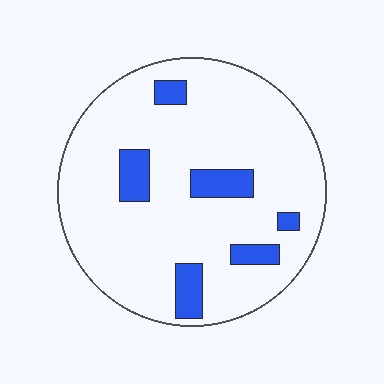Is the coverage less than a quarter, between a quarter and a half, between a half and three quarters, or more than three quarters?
Less than a quarter.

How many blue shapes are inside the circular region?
6.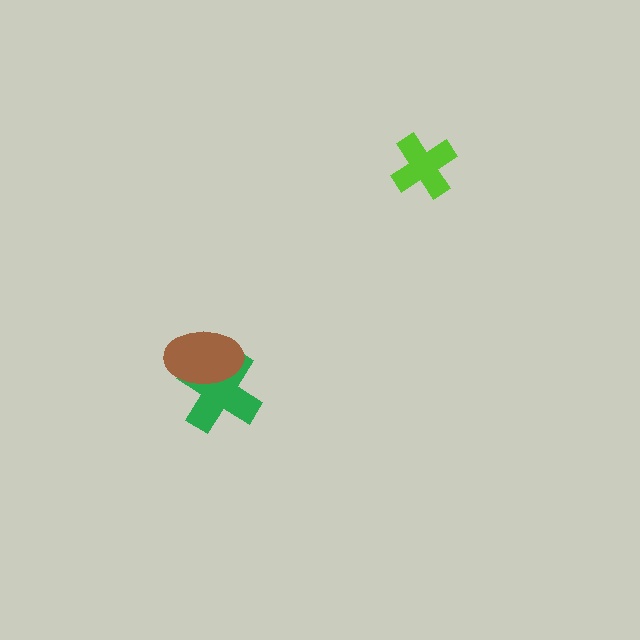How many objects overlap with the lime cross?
0 objects overlap with the lime cross.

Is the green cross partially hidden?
Yes, it is partially covered by another shape.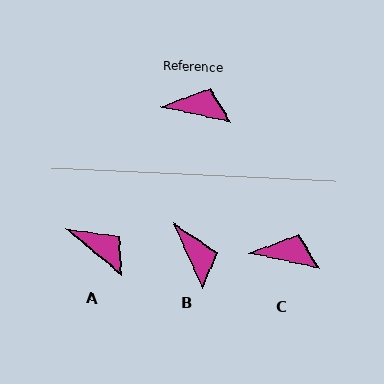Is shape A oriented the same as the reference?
No, it is off by about 28 degrees.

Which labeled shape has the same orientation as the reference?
C.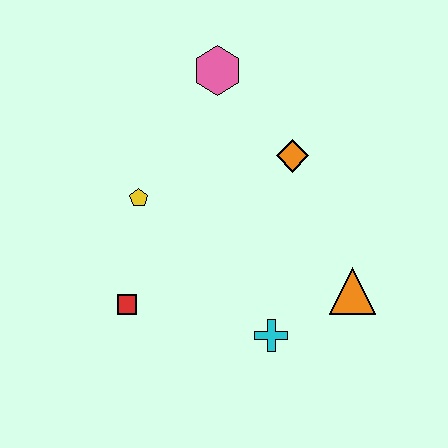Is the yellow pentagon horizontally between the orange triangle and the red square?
Yes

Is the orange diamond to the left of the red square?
No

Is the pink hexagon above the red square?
Yes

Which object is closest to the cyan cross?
The orange triangle is closest to the cyan cross.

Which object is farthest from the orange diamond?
The red square is farthest from the orange diamond.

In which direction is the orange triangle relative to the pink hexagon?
The orange triangle is below the pink hexagon.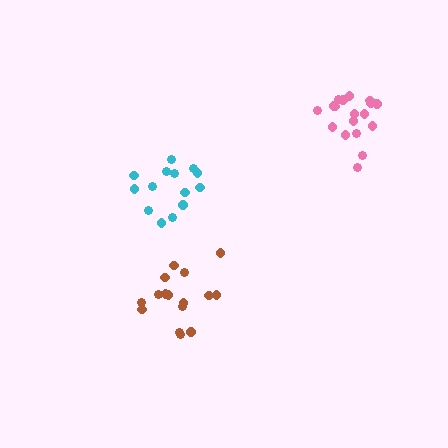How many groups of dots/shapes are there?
There are 3 groups.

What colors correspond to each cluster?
The clusters are colored: pink, brown, cyan.